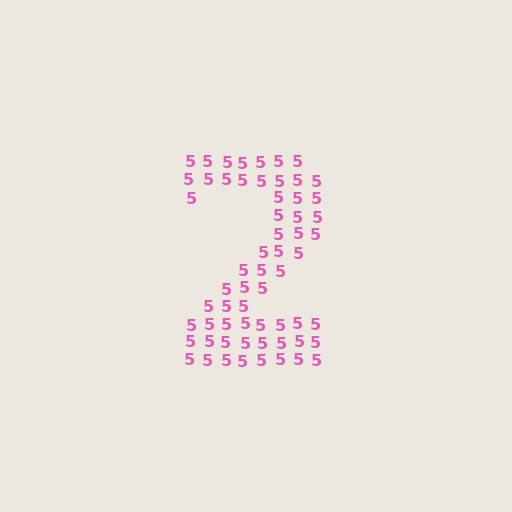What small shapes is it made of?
It is made of small digit 5's.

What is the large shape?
The large shape is the digit 2.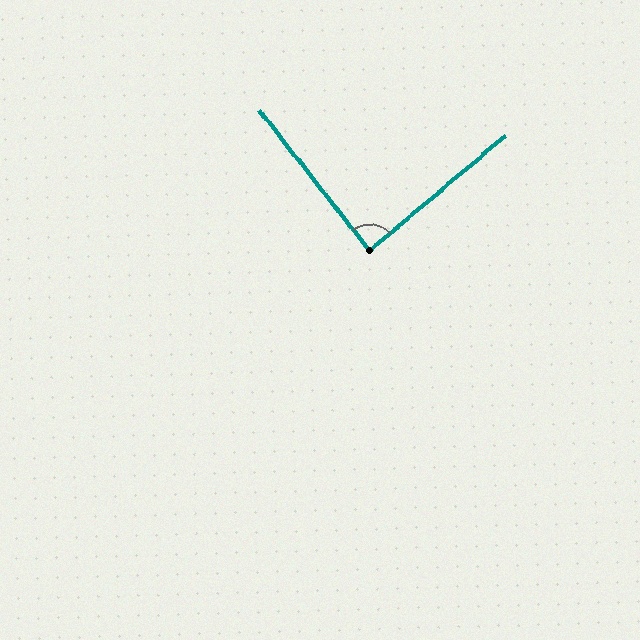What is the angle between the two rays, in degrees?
Approximately 88 degrees.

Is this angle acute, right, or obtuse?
It is approximately a right angle.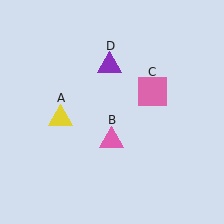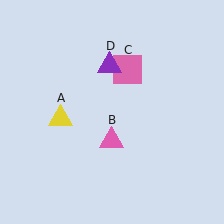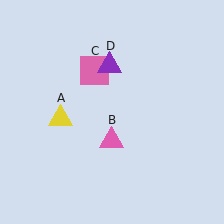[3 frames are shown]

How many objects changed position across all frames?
1 object changed position: pink square (object C).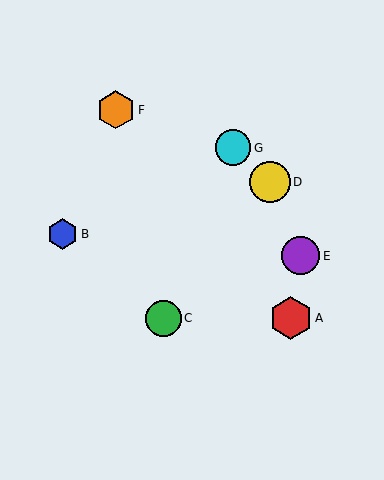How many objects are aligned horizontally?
2 objects (A, C) are aligned horizontally.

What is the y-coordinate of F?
Object F is at y≈110.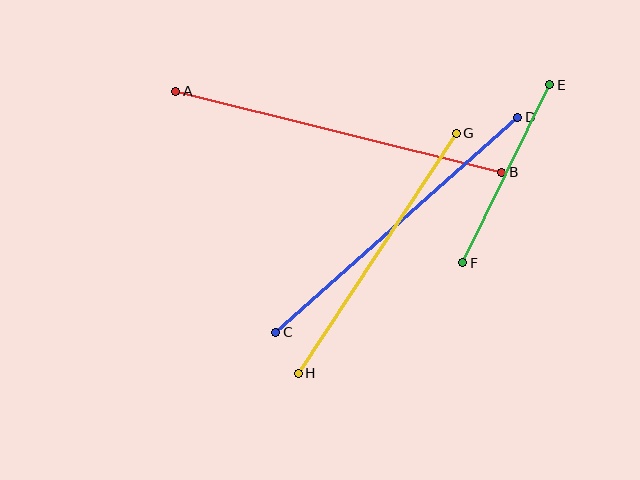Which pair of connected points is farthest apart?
Points A and B are farthest apart.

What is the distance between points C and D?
The distance is approximately 324 pixels.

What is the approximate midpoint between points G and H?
The midpoint is at approximately (377, 253) pixels.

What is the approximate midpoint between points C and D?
The midpoint is at approximately (397, 225) pixels.